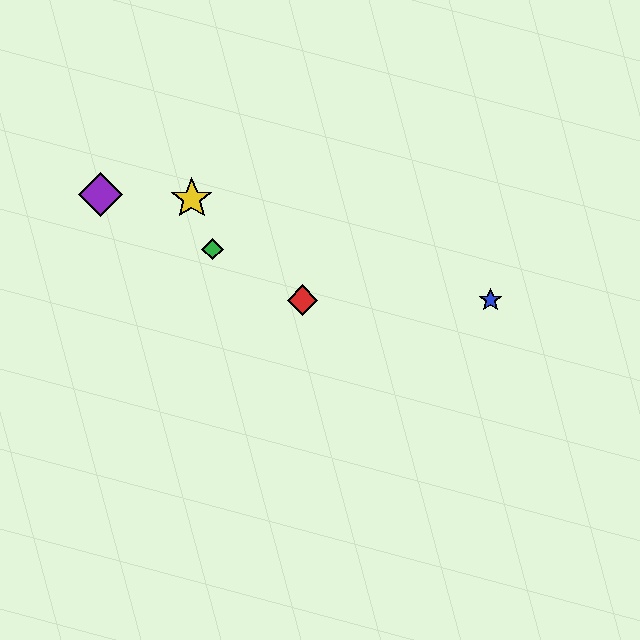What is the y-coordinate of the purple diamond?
The purple diamond is at y≈194.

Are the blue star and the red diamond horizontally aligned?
Yes, both are at y≈300.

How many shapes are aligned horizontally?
2 shapes (the red diamond, the blue star) are aligned horizontally.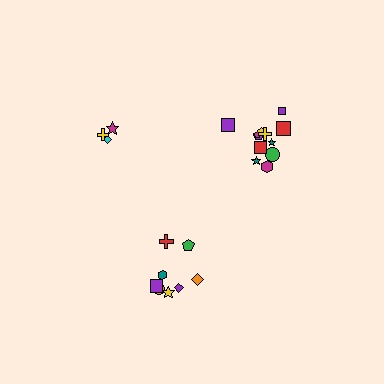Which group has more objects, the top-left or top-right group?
The top-right group.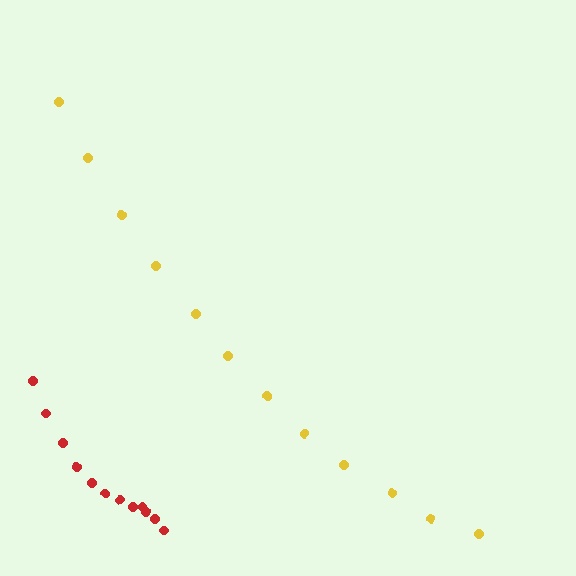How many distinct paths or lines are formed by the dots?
There are 2 distinct paths.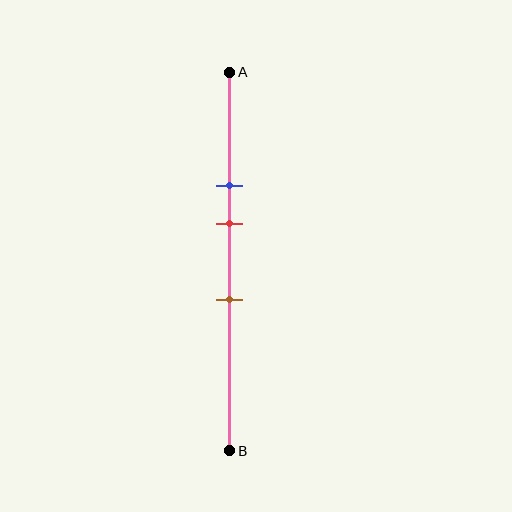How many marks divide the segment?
There are 3 marks dividing the segment.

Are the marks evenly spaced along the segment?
Yes, the marks are approximately evenly spaced.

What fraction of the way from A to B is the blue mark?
The blue mark is approximately 30% (0.3) of the way from A to B.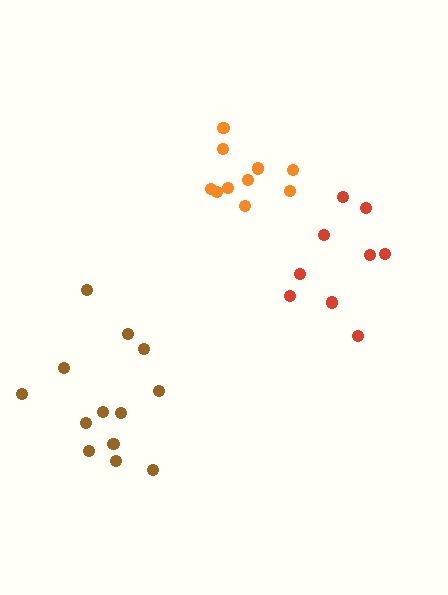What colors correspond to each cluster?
The clusters are colored: orange, brown, red.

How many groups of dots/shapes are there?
There are 3 groups.